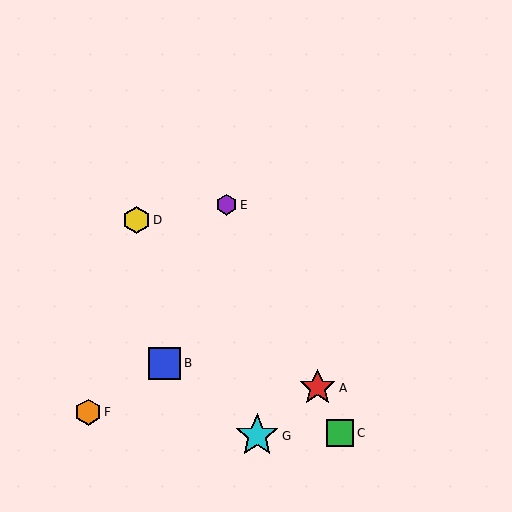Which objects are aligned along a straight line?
Objects A, C, E are aligned along a straight line.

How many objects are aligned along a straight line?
3 objects (A, C, E) are aligned along a straight line.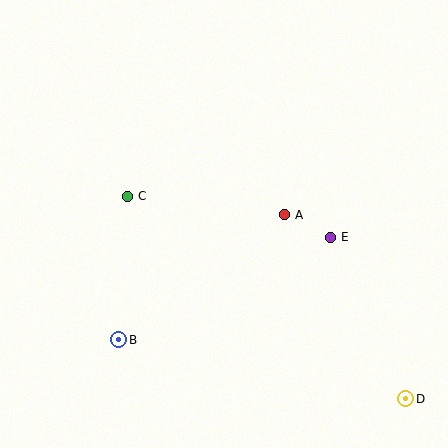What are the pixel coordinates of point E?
Point E is at (331, 237).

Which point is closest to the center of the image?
Point A at (285, 215) is closest to the center.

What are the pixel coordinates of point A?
Point A is at (285, 215).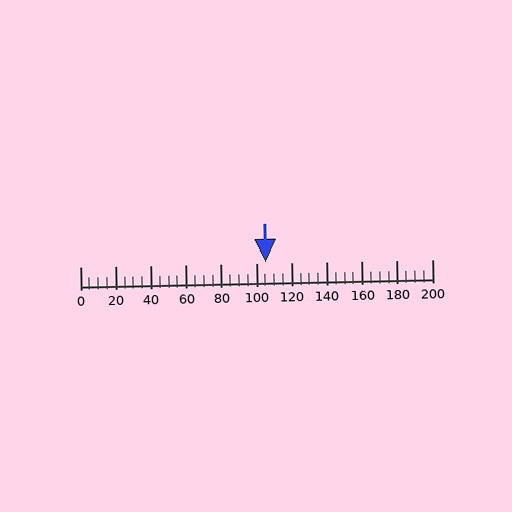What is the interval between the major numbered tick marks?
The major tick marks are spaced 20 units apart.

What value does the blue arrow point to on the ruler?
The blue arrow points to approximately 105.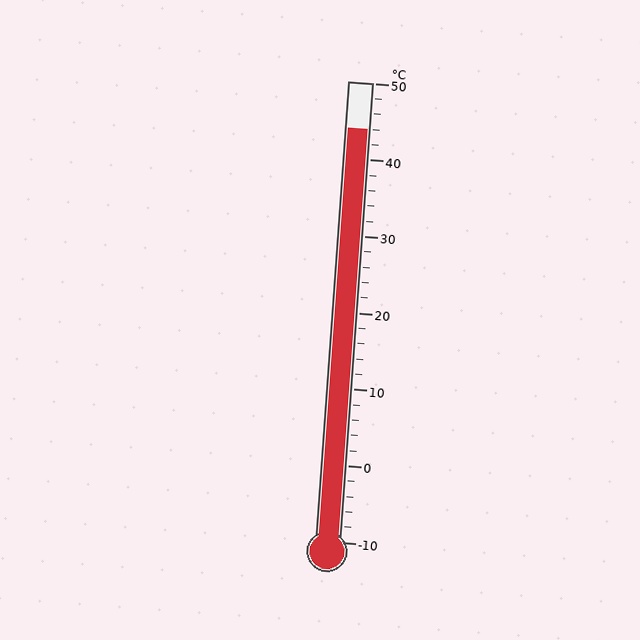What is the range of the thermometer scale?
The thermometer scale ranges from -10°C to 50°C.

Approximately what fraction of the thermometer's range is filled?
The thermometer is filled to approximately 90% of its range.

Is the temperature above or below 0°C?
The temperature is above 0°C.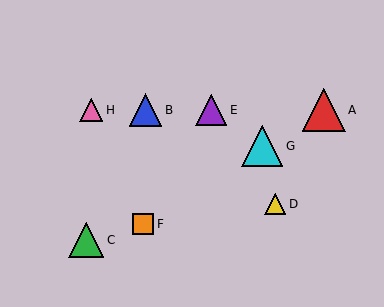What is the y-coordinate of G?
Object G is at y≈146.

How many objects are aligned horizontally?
4 objects (A, B, E, H) are aligned horizontally.